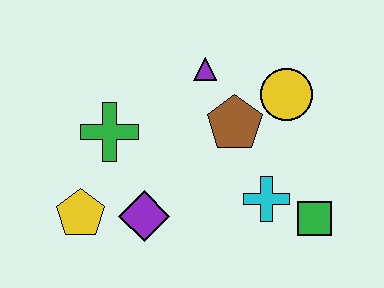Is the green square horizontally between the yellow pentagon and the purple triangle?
No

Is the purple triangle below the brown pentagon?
No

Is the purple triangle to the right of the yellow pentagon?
Yes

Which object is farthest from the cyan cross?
The yellow pentagon is farthest from the cyan cross.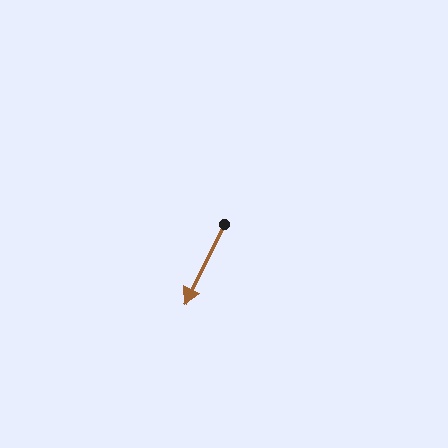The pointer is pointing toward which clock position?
Roughly 7 o'clock.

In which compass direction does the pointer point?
Southwest.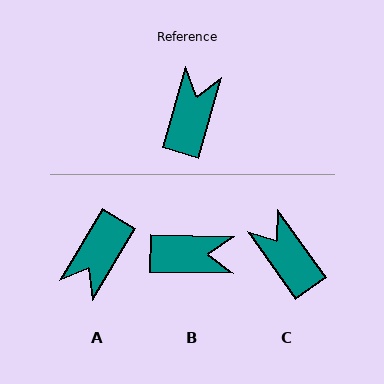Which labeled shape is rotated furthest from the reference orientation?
A, about 165 degrees away.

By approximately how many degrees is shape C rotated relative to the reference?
Approximately 51 degrees counter-clockwise.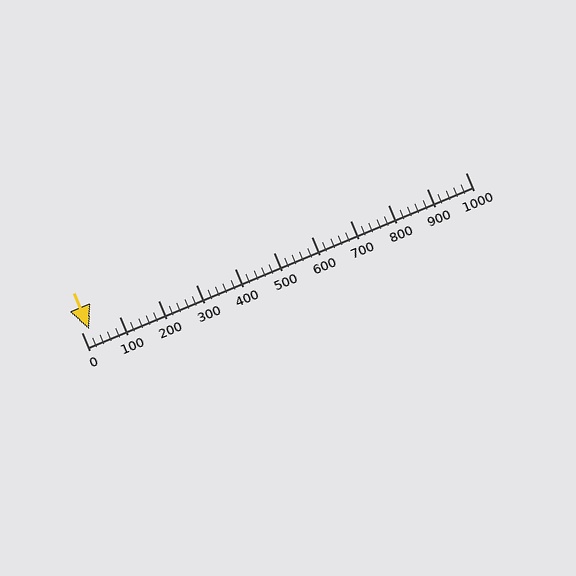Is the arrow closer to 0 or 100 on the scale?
The arrow is closer to 0.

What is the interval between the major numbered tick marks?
The major tick marks are spaced 100 units apart.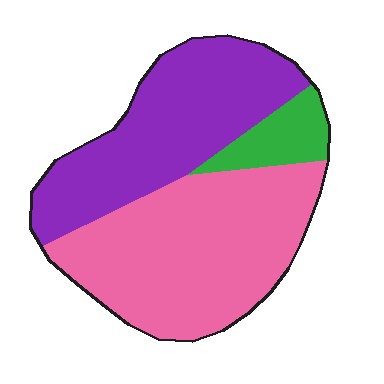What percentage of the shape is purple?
Purple covers 40% of the shape.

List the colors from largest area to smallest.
From largest to smallest: pink, purple, green.